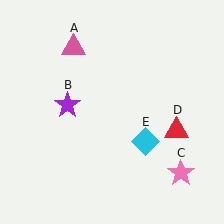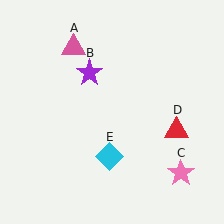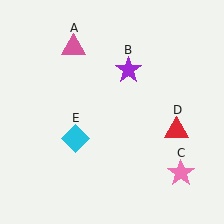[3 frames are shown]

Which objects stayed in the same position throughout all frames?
Pink triangle (object A) and pink star (object C) and red triangle (object D) remained stationary.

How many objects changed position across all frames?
2 objects changed position: purple star (object B), cyan diamond (object E).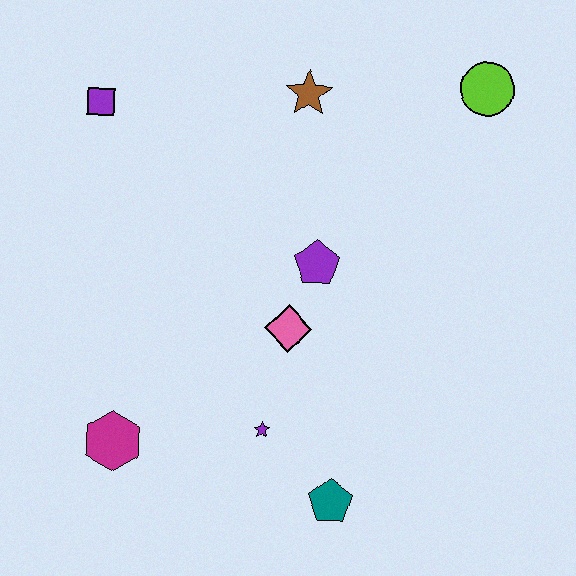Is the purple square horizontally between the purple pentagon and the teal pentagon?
No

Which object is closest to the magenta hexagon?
The purple star is closest to the magenta hexagon.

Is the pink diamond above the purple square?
No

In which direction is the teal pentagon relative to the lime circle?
The teal pentagon is below the lime circle.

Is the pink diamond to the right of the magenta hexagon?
Yes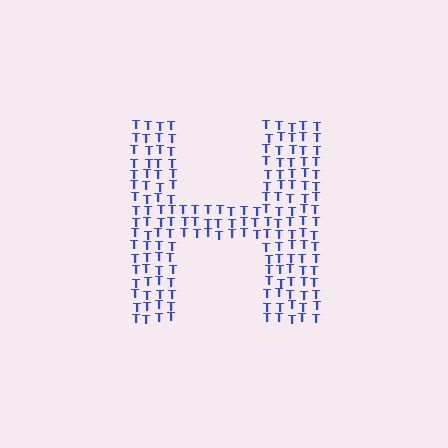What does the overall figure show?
The overall figure shows the letter H.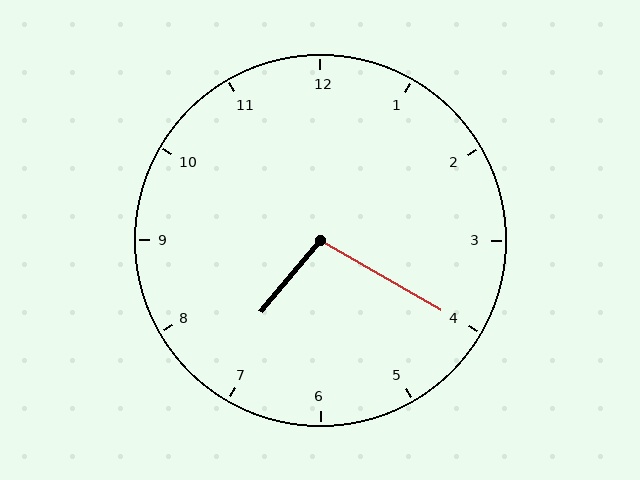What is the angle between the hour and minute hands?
Approximately 100 degrees.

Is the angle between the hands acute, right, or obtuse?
It is obtuse.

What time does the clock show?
7:20.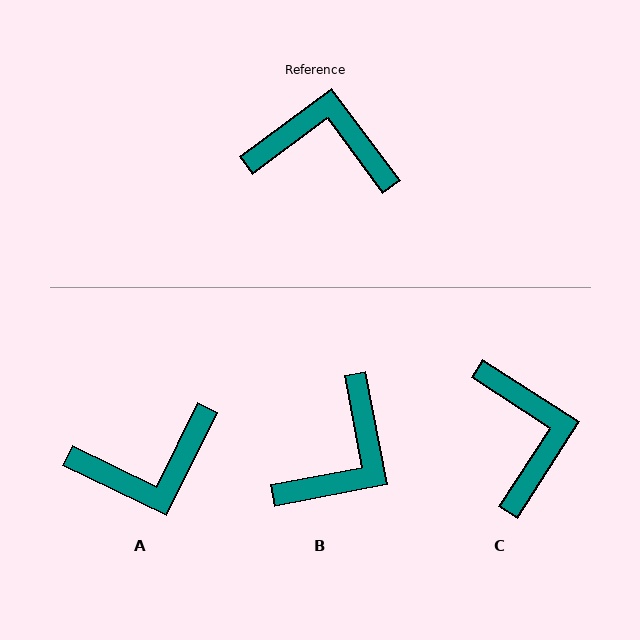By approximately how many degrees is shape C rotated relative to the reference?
Approximately 69 degrees clockwise.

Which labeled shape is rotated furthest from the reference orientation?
A, about 153 degrees away.